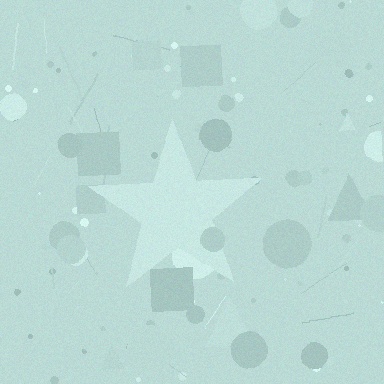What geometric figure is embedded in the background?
A star is embedded in the background.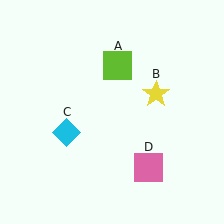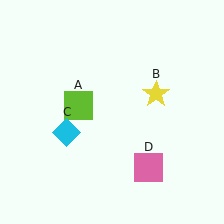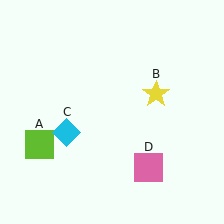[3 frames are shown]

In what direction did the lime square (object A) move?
The lime square (object A) moved down and to the left.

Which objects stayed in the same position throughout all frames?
Yellow star (object B) and cyan diamond (object C) and pink square (object D) remained stationary.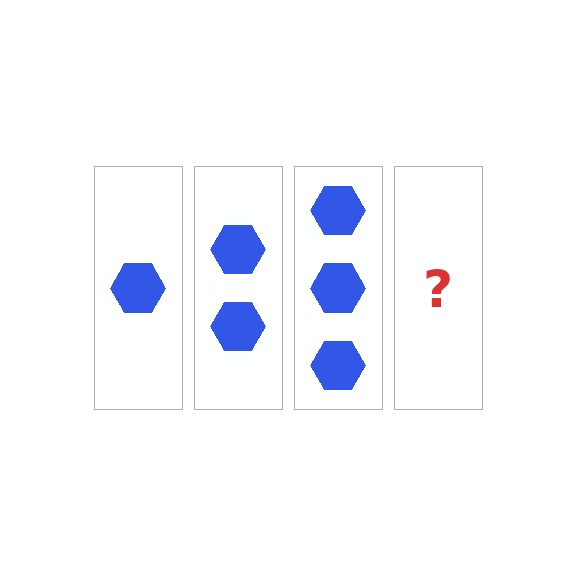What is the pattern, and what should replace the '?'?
The pattern is that each step adds one more hexagon. The '?' should be 4 hexagons.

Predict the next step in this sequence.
The next step is 4 hexagons.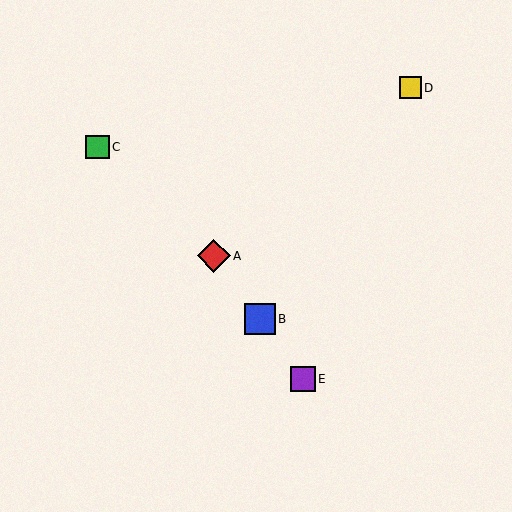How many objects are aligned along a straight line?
3 objects (A, B, E) are aligned along a straight line.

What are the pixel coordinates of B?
Object B is at (260, 319).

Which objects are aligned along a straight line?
Objects A, B, E are aligned along a straight line.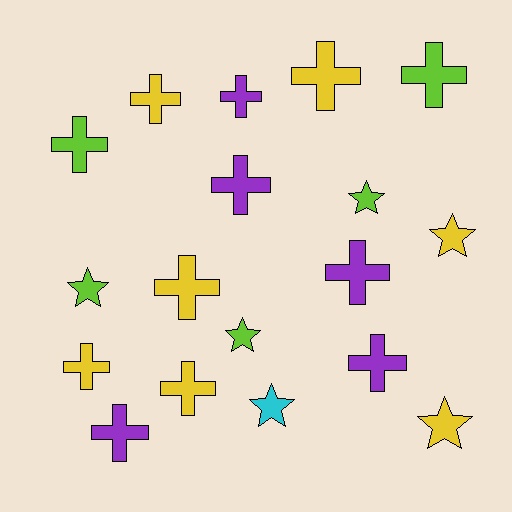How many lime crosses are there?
There are 2 lime crosses.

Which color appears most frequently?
Yellow, with 7 objects.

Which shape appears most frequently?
Cross, with 12 objects.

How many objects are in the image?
There are 18 objects.